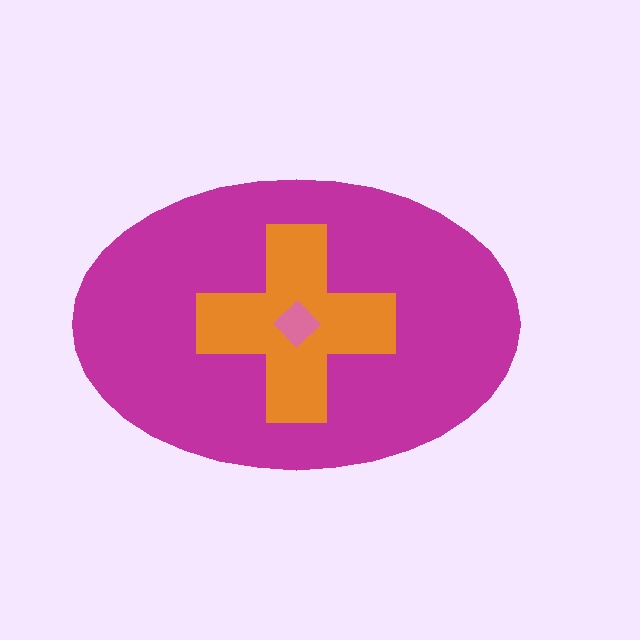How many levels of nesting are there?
3.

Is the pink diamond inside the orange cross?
Yes.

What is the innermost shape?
The pink diamond.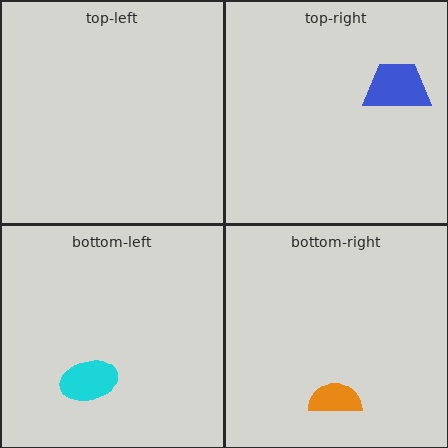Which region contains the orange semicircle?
The bottom-right region.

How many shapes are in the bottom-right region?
1.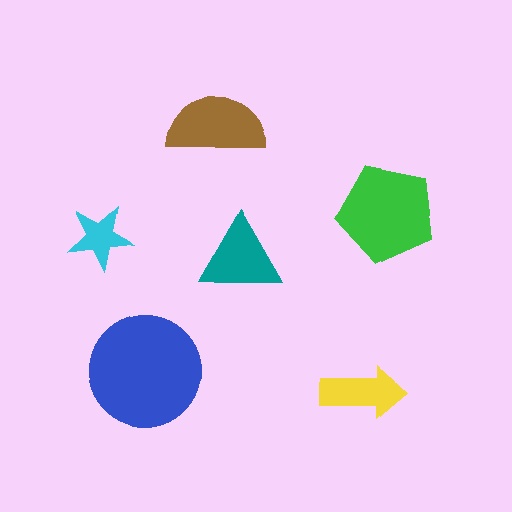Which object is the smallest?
The cyan star.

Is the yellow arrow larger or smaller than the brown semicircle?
Smaller.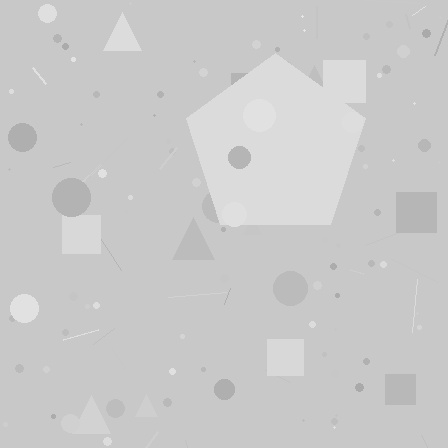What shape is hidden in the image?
A pentagon is hidden in the image.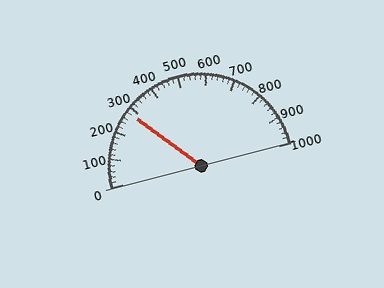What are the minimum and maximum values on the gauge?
The gauge ranges from 0 to 1000.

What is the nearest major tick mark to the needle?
The nearest major tick mark is 300.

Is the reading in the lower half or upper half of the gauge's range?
The reading is in the lower half of the range (0 to 1000).